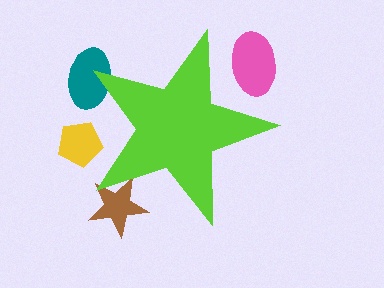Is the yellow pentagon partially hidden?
Yes, the yellow pentagon is partially hidden behind the lime star.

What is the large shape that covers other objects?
A lime star.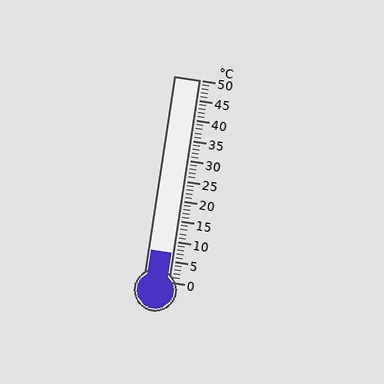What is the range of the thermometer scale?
The thermometer scale ranges from 0°C to 50°C.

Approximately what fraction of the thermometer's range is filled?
The thermometer is filled to approximately 15% of its range.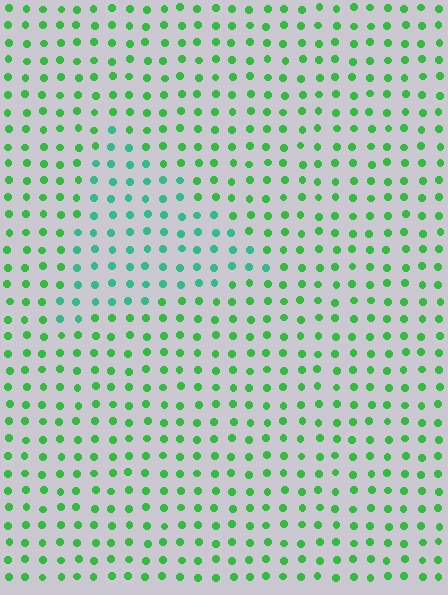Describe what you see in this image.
The image is filled with small green elements in a uniform arrangement. A triangle-shaped region is visible where the elements are tinted to a slightly different hue, forming a subtle color boundary.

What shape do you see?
I see a triangle.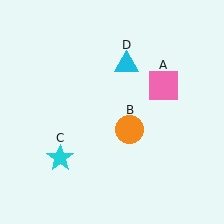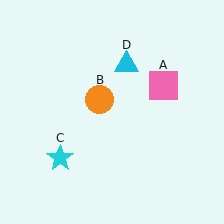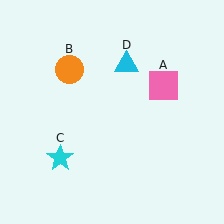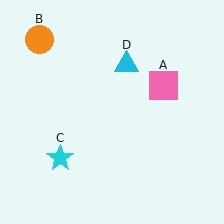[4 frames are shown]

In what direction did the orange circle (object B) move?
The orange circle (object B) moved up and to the left.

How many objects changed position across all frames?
1 object changed position: orange circle (object B).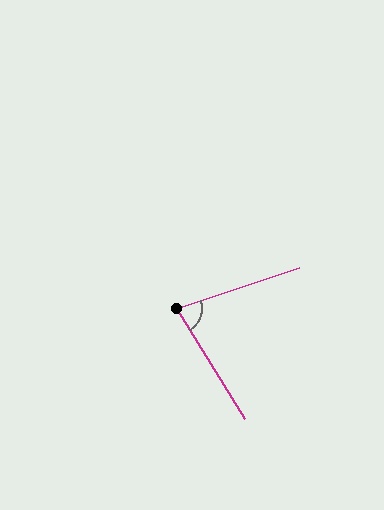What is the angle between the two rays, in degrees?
Approximately 77 degrees.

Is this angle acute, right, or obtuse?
It is acute.